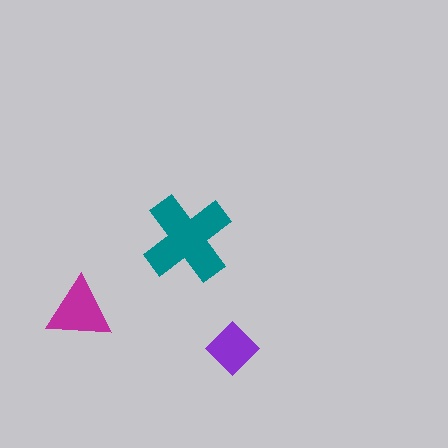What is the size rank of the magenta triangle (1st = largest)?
2nd.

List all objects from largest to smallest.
The teal cross, the magenta triangle, the purple diamond.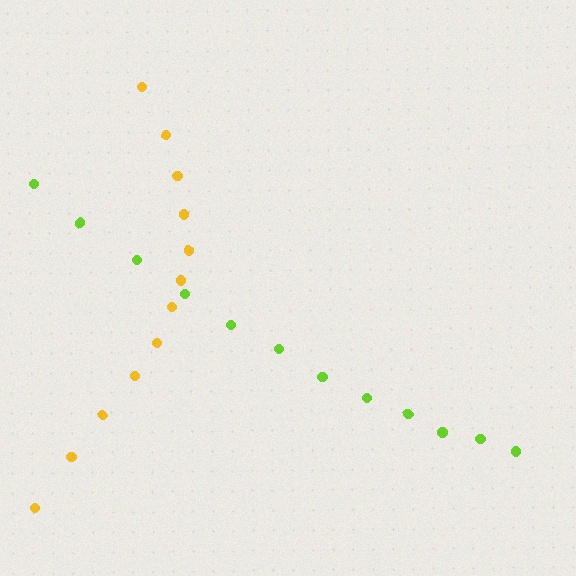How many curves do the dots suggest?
There are 2 distinct paths.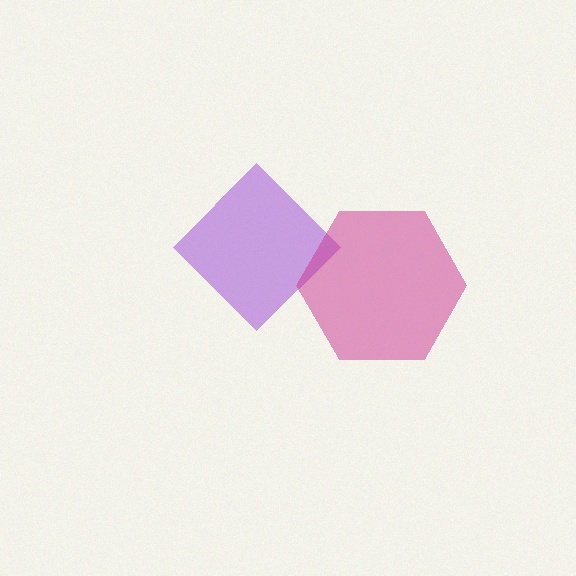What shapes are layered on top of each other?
The layered shapes are: a purple diamond, a magenta hexagon.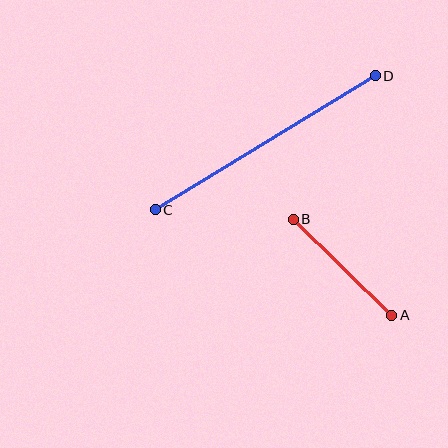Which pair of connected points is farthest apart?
Points C and D are farthest apart.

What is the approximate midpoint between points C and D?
The midpoint is at approximately (265, 143) pixels.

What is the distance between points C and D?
The distance is approximately 257 pixels.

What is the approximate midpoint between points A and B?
The midpoint is at approximately (343, 267) pixels.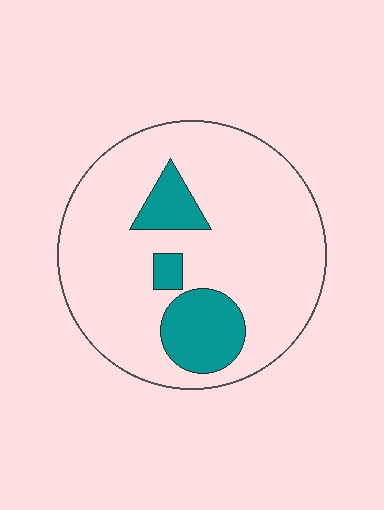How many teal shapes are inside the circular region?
3.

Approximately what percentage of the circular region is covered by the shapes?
Approximately 15%.